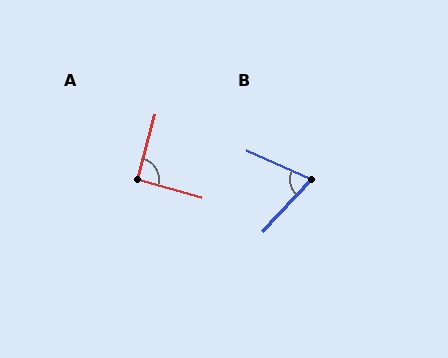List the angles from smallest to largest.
B (71°), A (91°).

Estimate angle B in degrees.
Approximately 71 degrees.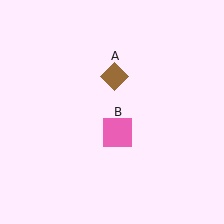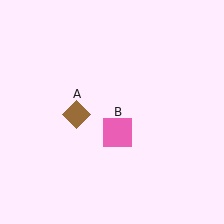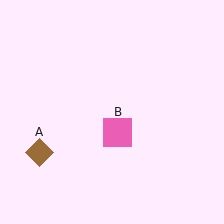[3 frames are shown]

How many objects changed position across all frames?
1 object changed position: brown diamond (object A).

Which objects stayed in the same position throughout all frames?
Pink square (object B) remained stationary.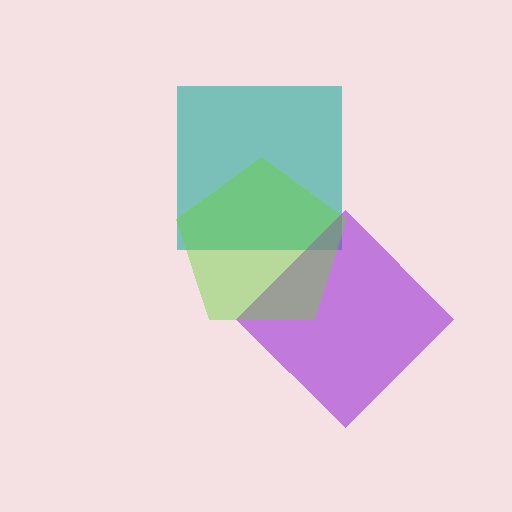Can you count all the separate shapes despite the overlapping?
Yes, there are 3 separate shapes.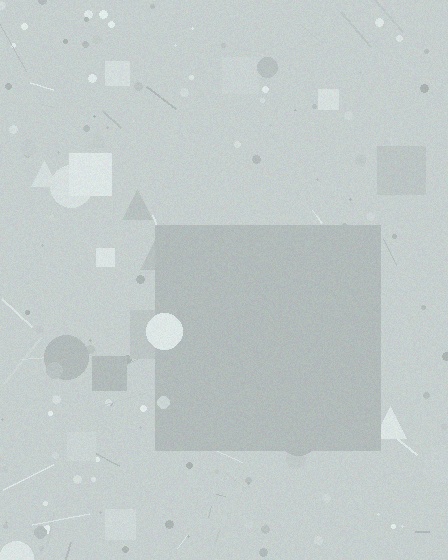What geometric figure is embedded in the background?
A square is embedded in the background.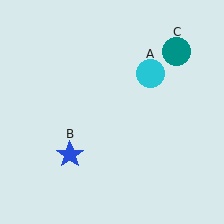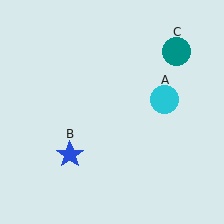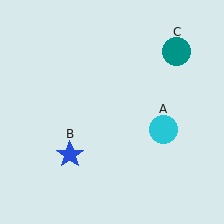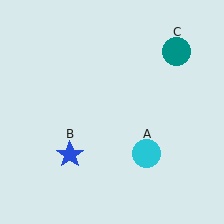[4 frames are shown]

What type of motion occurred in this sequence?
The cyan circle (object A) rotated clockwise around the center of the scene.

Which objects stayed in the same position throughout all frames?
Blue star (object B) and teal circle (object C) remained stationary.